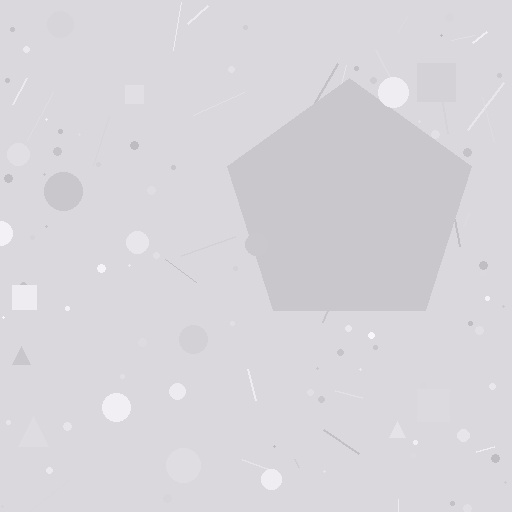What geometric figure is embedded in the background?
A pentagon is embedded in the background.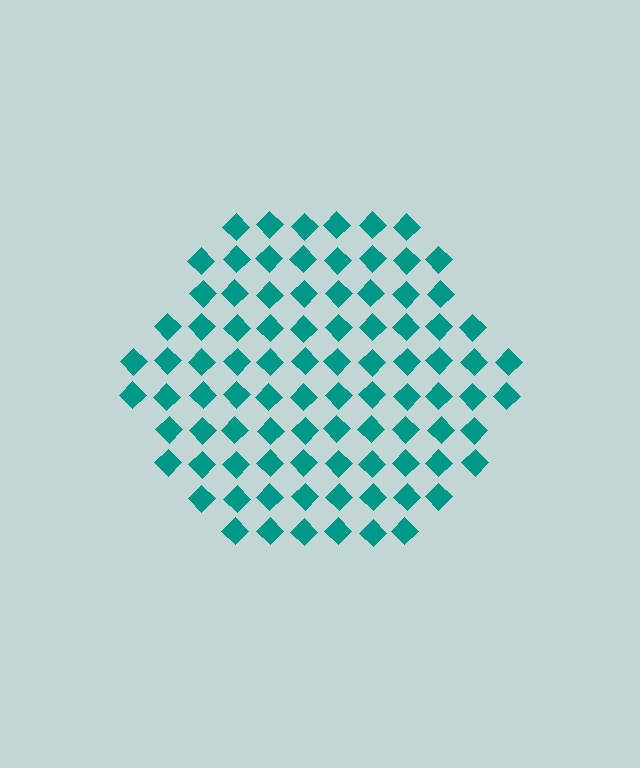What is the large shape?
The large shape is a hexagon.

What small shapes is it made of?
It is made of small diamonds.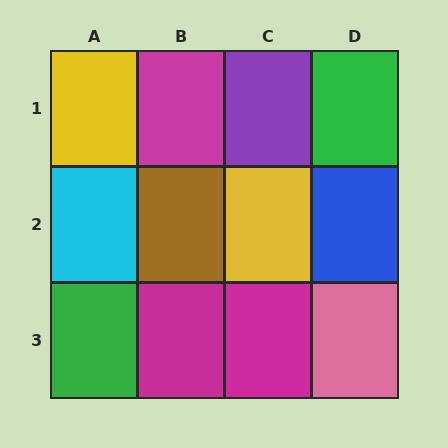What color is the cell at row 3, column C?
Magenta.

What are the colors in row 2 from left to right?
Cyan, brown, yellow, blue.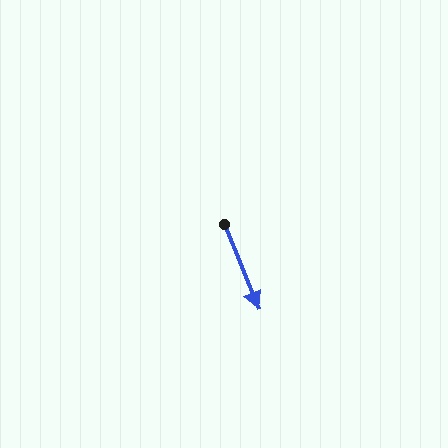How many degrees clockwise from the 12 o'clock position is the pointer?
Approximately 158 degrees.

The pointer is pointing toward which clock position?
Roughly 5 o'clock.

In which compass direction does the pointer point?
South.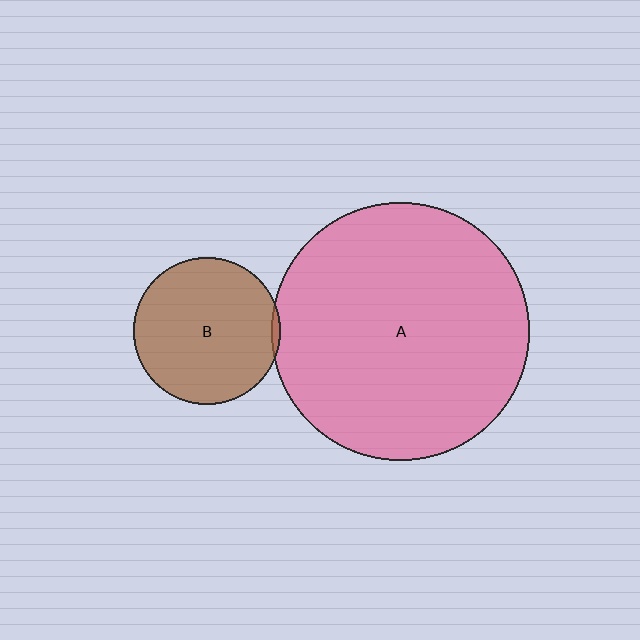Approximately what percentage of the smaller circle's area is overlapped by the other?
Approximately 5%.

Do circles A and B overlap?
Yes.